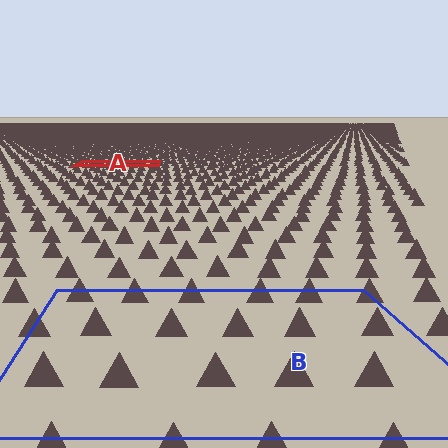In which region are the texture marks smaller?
The texture marks are smaller in region A, because it is farther away.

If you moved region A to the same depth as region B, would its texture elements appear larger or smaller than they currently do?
They would appear larger. At a closer depth, the same texture elements are projected at a bigger on-screen size.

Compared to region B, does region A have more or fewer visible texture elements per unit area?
Region A has more texture elements per unit area — they are packed more densely because it is farther away.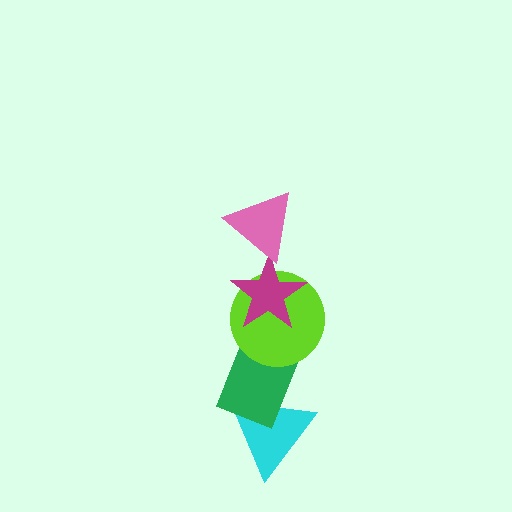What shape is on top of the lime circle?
The magenta star is on top of the lime circle.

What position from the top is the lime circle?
The lime circle is 3rd from the top.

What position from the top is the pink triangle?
The pink triangle is 1st from the top.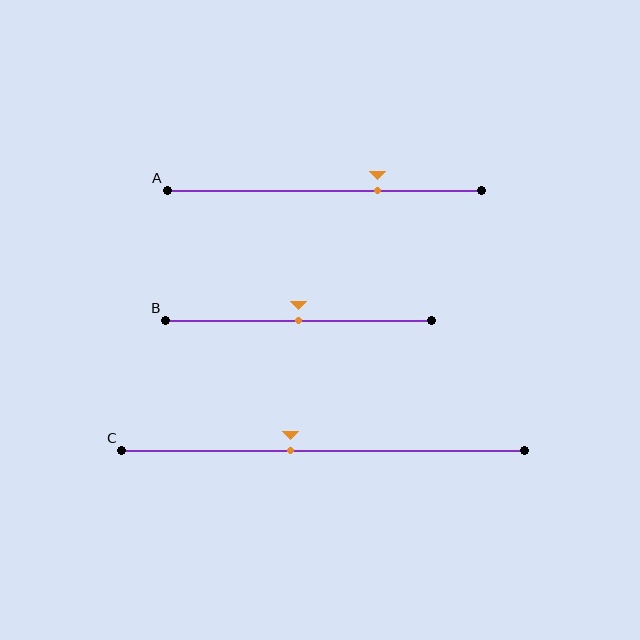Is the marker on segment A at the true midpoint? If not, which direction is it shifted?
No, the marker on segment A is shifted to the right by about 17% of the segment length.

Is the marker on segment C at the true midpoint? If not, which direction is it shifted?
No, the marker on segment C is shifted to the left by about 8% of the segment length.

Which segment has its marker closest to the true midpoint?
Segment B has its marker closest to the true midpoint.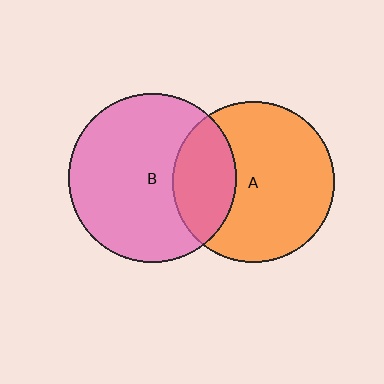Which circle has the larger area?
Circle B (pink).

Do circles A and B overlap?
Yes.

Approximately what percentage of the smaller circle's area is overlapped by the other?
Approximately 30%.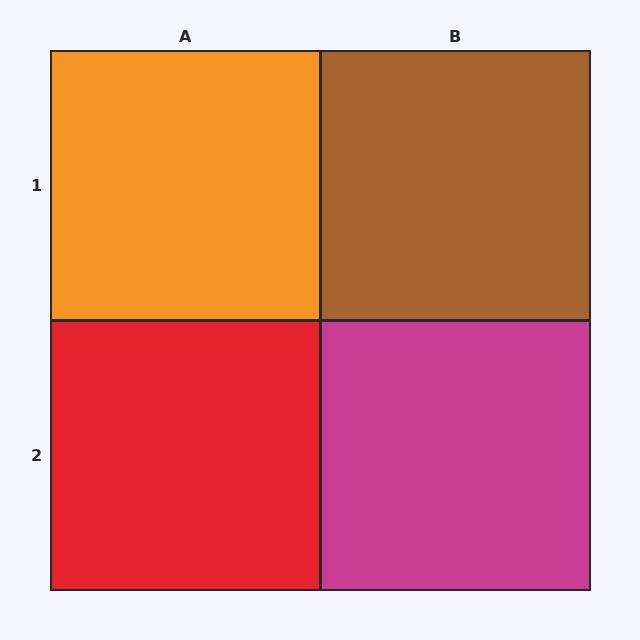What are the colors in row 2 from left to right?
Red, magenta.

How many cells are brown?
1 cell is brown.